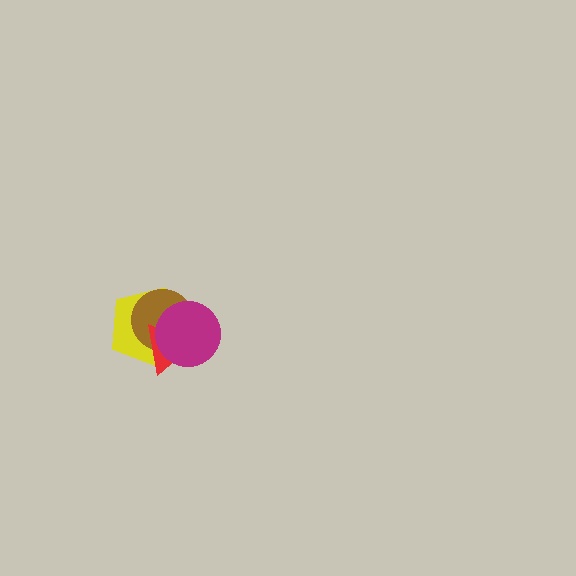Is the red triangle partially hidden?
Yes, it is partially covered by another shape.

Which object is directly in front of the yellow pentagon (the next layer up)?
The brown circle is directly in front of the yellow pentagon.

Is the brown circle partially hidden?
Yes, it is partially covered by another shape.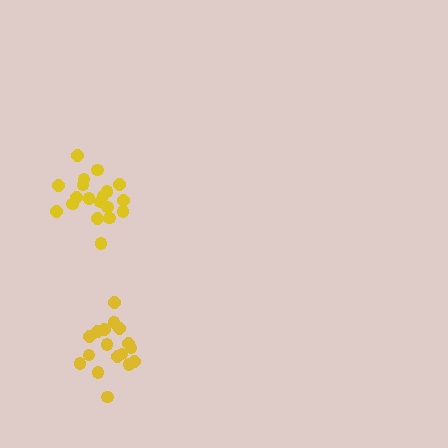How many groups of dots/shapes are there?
There are 2 groups.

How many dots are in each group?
Group 1: 17 dots, Group 2: 19 dots (36 total).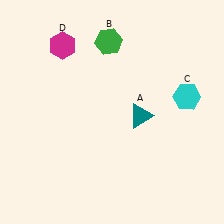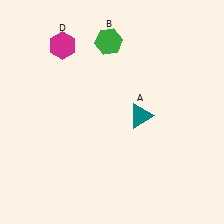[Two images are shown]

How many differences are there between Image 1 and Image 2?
There is 1 difference between the two images.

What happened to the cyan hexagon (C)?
The cyan hexagon (C) was removed in Image 2. It was in the top-right area of Image 1.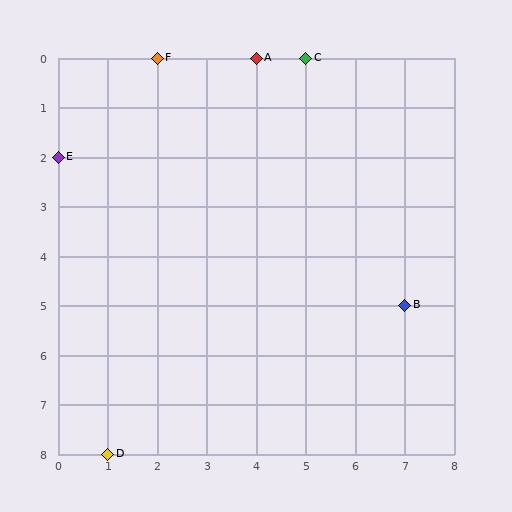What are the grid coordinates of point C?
Point C is at grid coordinates (5, 0).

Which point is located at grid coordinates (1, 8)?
Point D is at (1, 8).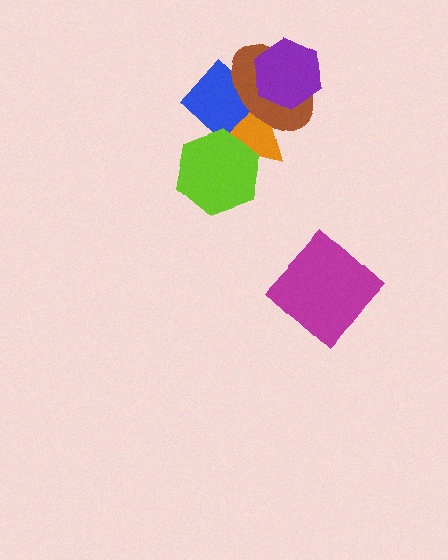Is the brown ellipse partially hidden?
Yes, it is partially covered by another shape.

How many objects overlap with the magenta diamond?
0 objects overlap with the magenta diamond.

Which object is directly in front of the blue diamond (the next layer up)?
The brown ellipse is directly in front of the blue diamond.